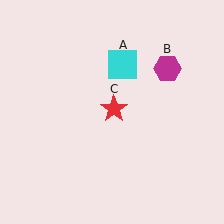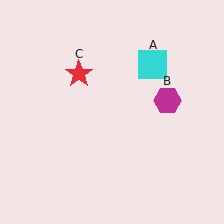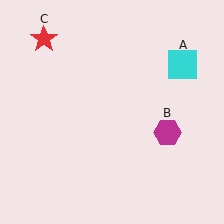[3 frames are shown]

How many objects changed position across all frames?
3 objects changed position: cyan square (object A), magenta hexagon (object B), red star (object C).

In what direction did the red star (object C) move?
The red star (object C) moved up and to the left.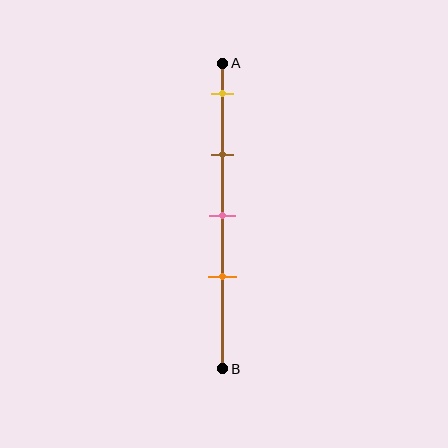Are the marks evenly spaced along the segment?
Yes, the marks are approximately evenly spaced.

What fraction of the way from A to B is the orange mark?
The orange mark is approximately 70% (0.7) of the way from A to B.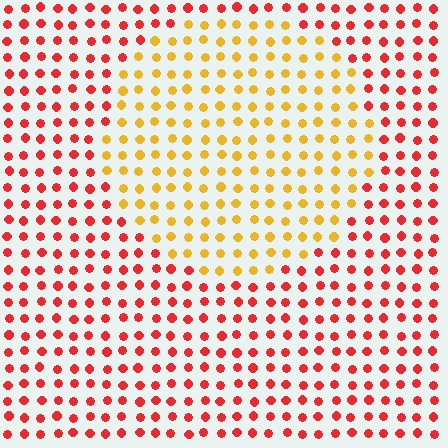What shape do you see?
I see a circle.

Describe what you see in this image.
The image is filled with small red elements in a uniform arrangement. A circle-shaped region is visible where the elements are tinted to a slightly different hue, forming a subtle color boundary.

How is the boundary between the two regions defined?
The boundary is defined purely by a slight shift in hue (about 47 degrees). Spacing, size, and orientation are identical on both sides.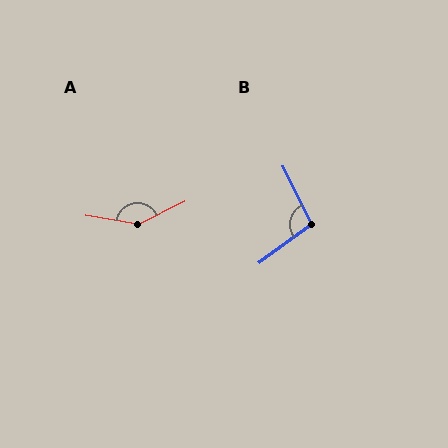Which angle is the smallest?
B, at approximately 101 degrees.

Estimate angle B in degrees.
Approximately 101 degrees.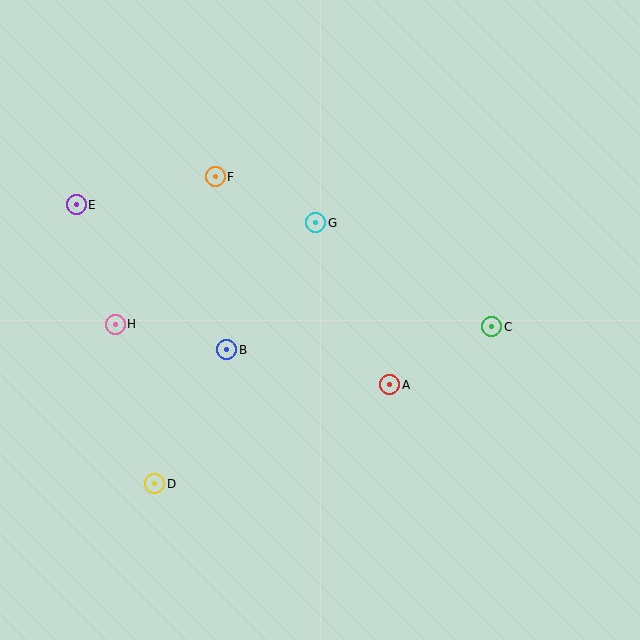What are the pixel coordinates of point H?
Point H is at (115, 324).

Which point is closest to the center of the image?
Point A at (390, 385) is closest to the center.